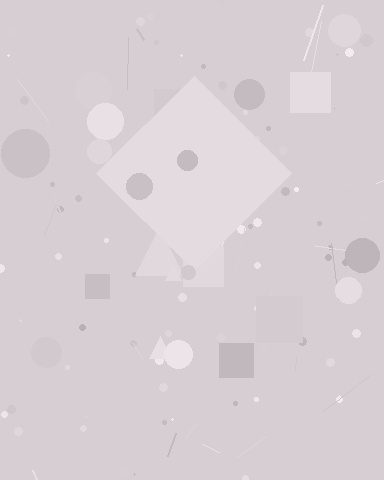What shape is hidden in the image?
A diamond is hidden in the image.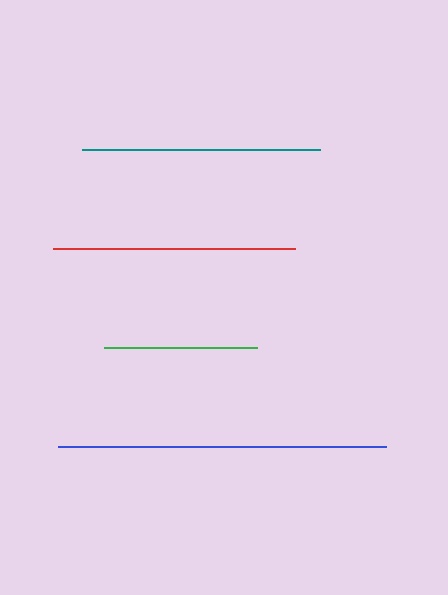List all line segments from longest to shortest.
From longest to shortest: blue, red, teal, green.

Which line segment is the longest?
The blue line is the longest at approximately 328 pixels.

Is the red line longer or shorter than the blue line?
The blue line is longer than the red line.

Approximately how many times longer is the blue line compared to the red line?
The blue line is approximately 1.4 times the length of the red line.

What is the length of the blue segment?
The blue segment is approximately 328 pixels long.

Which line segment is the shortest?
The green line is the shortest at approximately 154 pixels.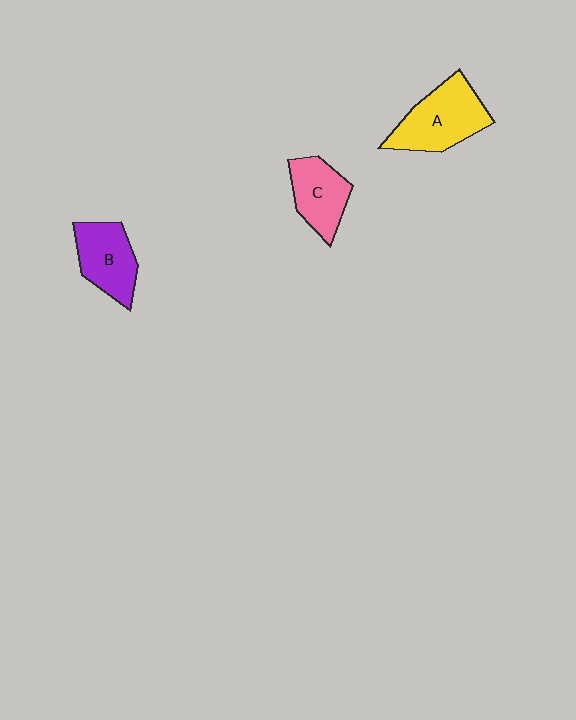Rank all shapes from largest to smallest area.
From largest to smallest: A (yellow), B (purple), C (pink).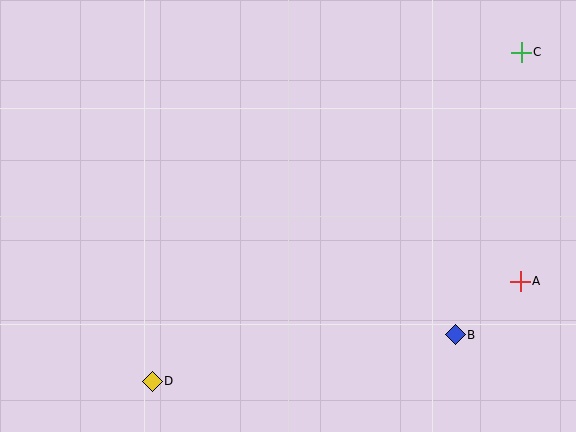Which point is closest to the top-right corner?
Point C is closest to the top-right corner.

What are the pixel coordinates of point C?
Point C is at (521, 52).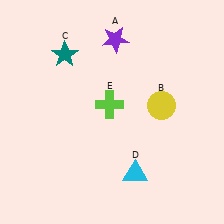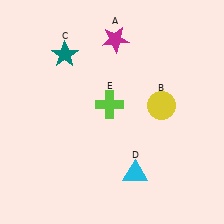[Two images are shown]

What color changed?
The star (A) changed from purple in Image 1 to magenta in Image 2.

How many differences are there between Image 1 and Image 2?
There is 1 difference between the two images.